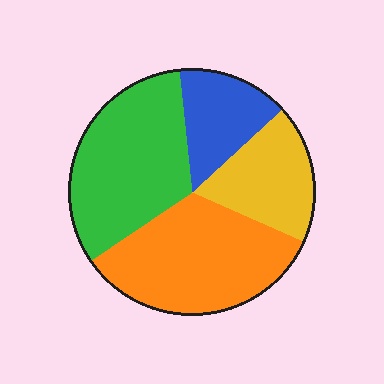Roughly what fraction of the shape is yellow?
Yellow takes up about one fifth (1/5) of the shape.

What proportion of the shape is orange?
Orange covers about 35% of the shape.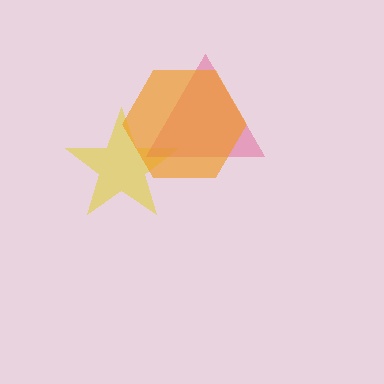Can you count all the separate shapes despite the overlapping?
Yes, there are 3 separate shapes.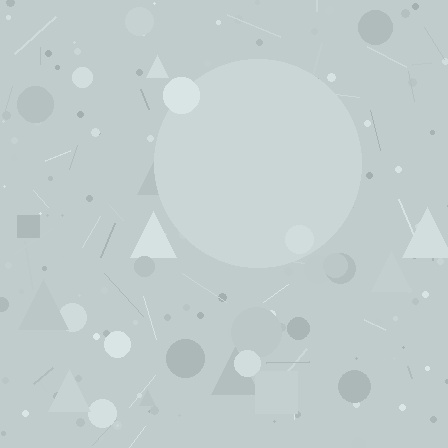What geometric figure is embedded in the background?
A circle is embedded in the background.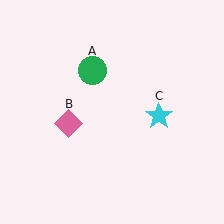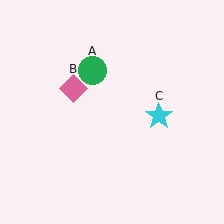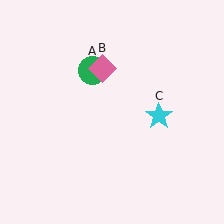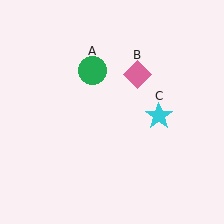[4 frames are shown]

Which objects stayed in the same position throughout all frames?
Green circle (object A) and cyan star (object C) remained stationary.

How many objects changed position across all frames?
1 object changed position: pink diamond (object B).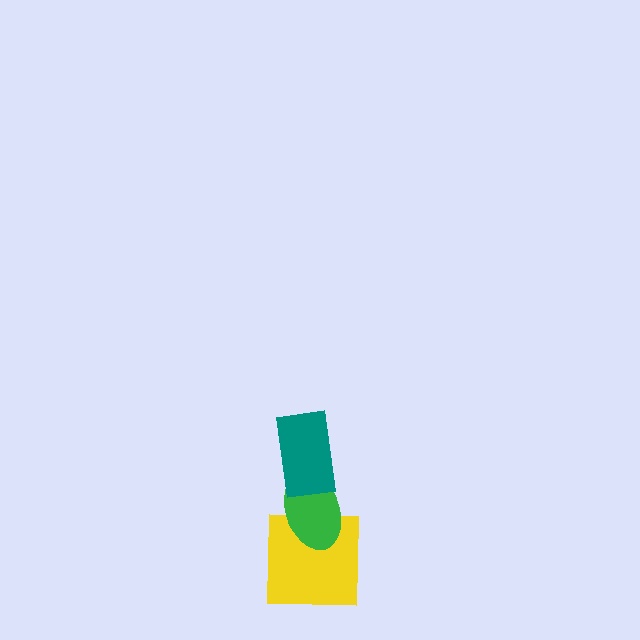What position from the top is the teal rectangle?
The teal rectangle is 1st from the top.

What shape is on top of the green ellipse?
The teal rectangle is on top of the green ellipse.